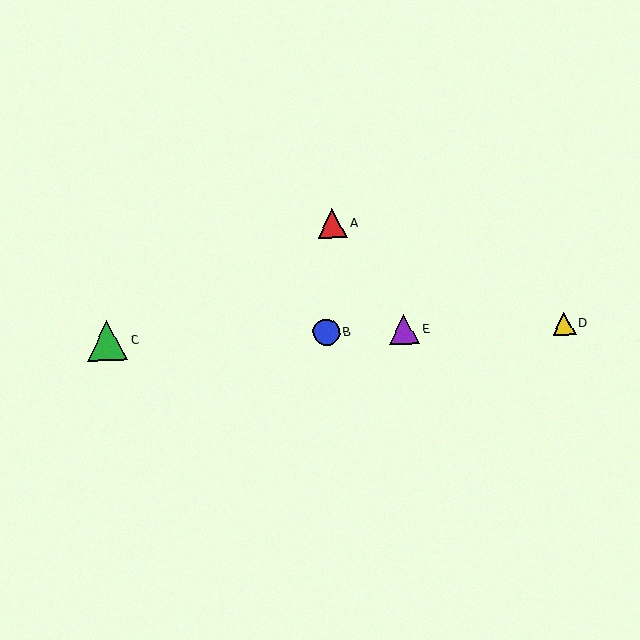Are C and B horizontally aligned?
Yes, both are at y≈341.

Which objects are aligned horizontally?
Objects B, C, D, E are aligned horizontally.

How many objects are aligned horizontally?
4 objects (B, C, D, E) are aligned horizontally.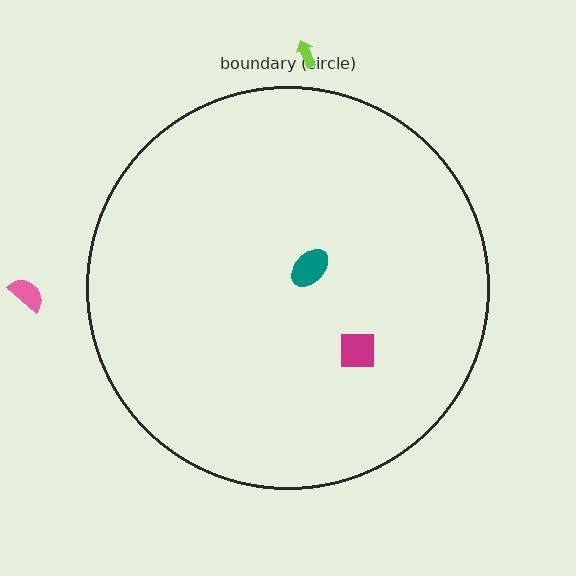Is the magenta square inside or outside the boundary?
Inside.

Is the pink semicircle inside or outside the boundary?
Outside.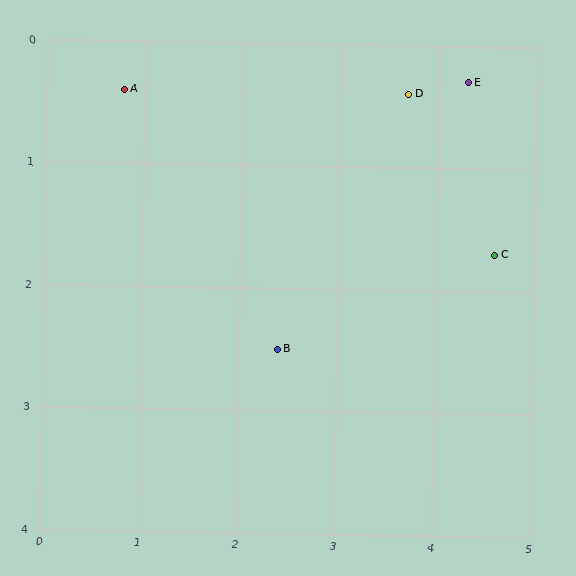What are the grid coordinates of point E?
Point E is at approximately (4.3, 0.3).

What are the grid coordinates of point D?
Point D is at approximately (3.7, 0.4).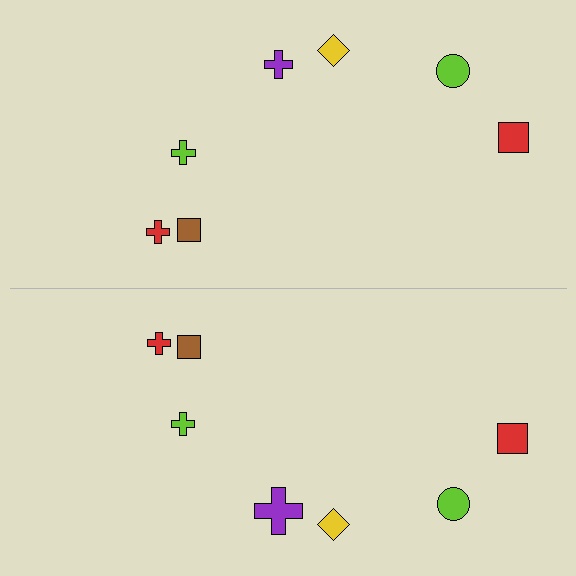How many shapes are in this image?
There are 14 shapes in this image.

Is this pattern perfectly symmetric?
No, the pattern is not perfectly symmetric. The purple cross on the bottom side has a different size than its mirror counterpart.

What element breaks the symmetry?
The purple cross on the bottom side has a different size than its mirror counterpart.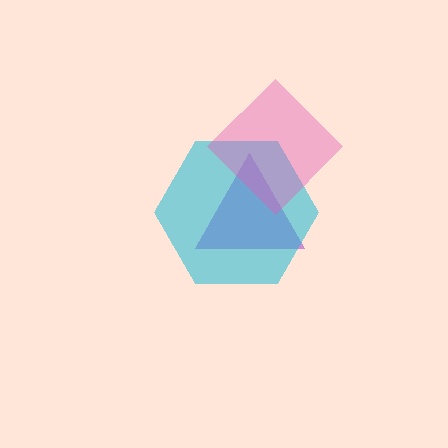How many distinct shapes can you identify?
There are 3 distinct shapes: a purple triangle, a cyan hexagon, a pink diamond.